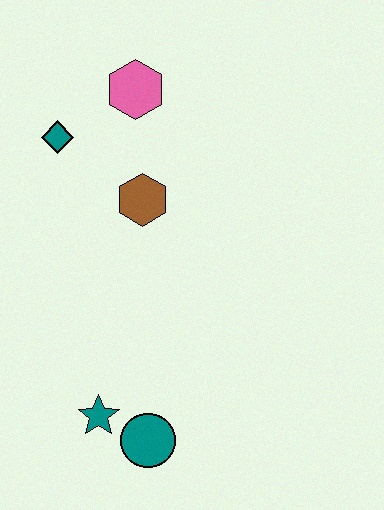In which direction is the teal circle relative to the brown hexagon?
The teal circle is below the brown hexagon.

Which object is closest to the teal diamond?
The pink hexagon is closest to the teal diamond.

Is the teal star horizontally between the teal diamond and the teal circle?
Yes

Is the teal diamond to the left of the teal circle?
Yes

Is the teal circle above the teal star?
No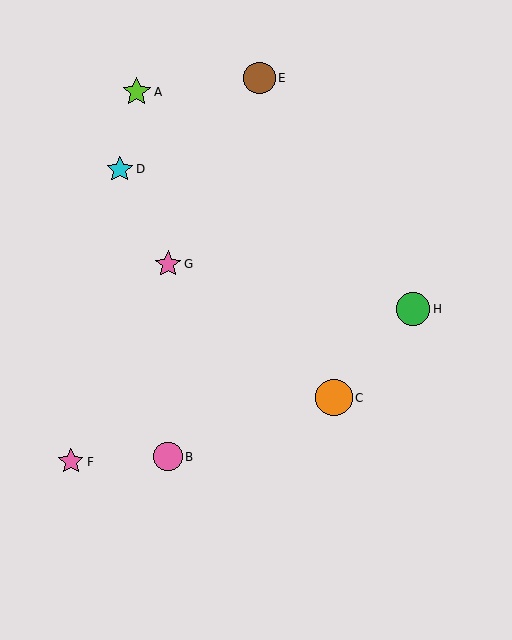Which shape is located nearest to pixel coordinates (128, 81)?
The lime star (labeled A) at (137, 92) is nearest to that location.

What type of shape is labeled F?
Shape F is a pink star.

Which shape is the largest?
The orange circle (labeled C) is the largest.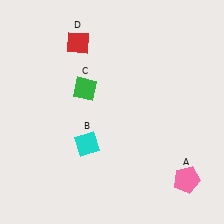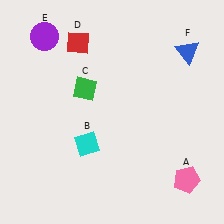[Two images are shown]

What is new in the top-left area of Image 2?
A purple circle (E) was added in the top-left area of Image 2.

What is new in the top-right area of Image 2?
A blue triangle (F) was added in the top-right area of Image 2.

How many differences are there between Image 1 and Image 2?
There are 2 differences between the two images.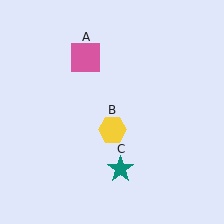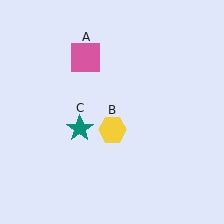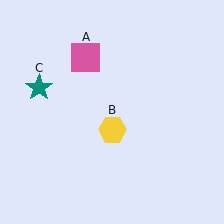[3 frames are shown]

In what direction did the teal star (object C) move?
The teal star (object C) moved up and to the left.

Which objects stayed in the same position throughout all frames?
Pink square (object A) and yellow hexagon (object B) remained stationary.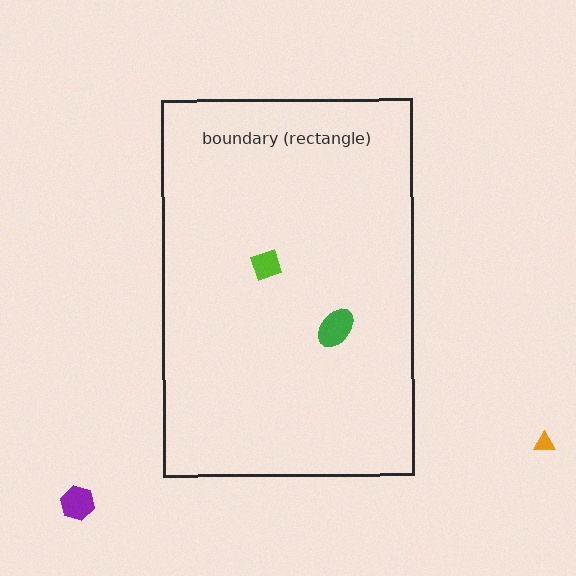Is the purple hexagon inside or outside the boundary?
Outside.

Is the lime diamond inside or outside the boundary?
Inside.